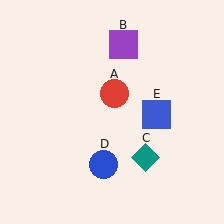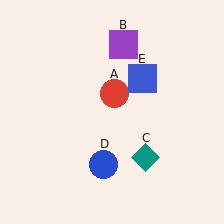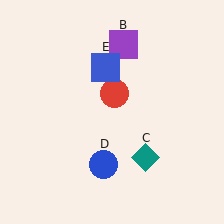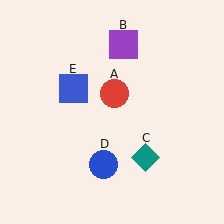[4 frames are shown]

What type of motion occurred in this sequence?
The blue square (object E) rotated counterclockwise around the center of the scene.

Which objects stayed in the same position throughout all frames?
Red circle (object A) and purple square (object B) and teal diamond (object C) and blue circle (object D) remained stationary.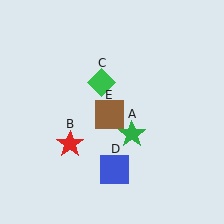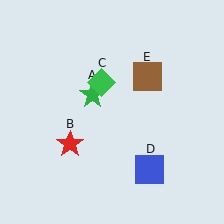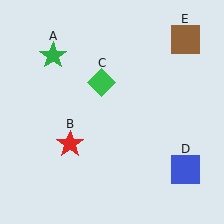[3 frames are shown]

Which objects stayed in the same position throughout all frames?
Red star (object B) and green diamond (object C) remained stationary.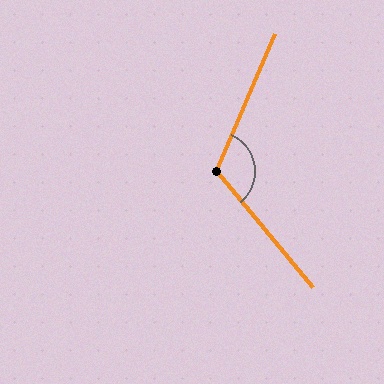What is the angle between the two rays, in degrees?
Approximately 117 degrees.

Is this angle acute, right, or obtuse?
It is obtuse.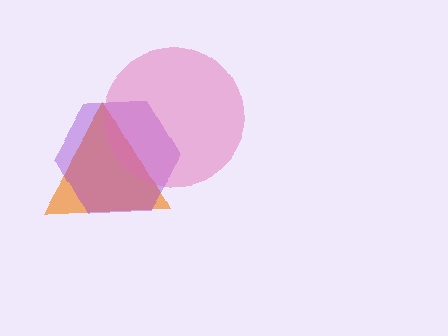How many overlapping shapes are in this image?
There are 3 overlapping shapes in the image.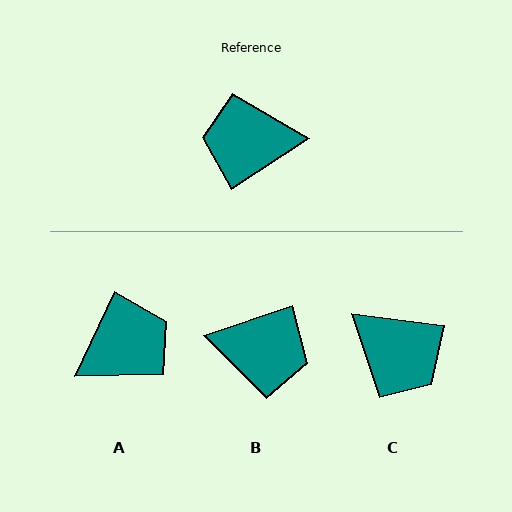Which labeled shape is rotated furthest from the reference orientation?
B, about 166 degrees away.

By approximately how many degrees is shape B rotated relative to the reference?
Approximately 166 degrees counter-clockwise.